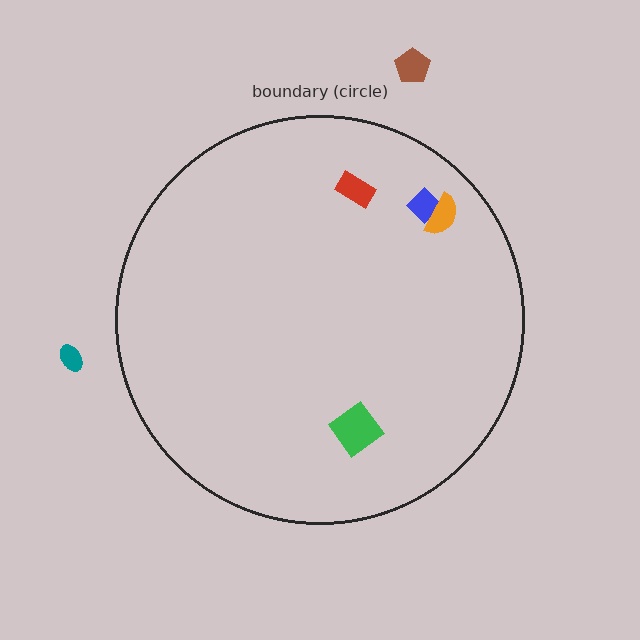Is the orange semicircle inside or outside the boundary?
Inside.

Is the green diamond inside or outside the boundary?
Inside.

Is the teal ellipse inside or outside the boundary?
Outside.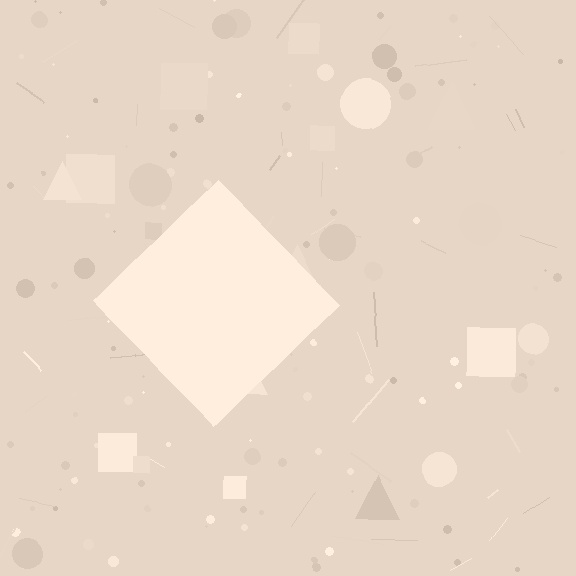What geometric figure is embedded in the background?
A diamond is embedded in the background.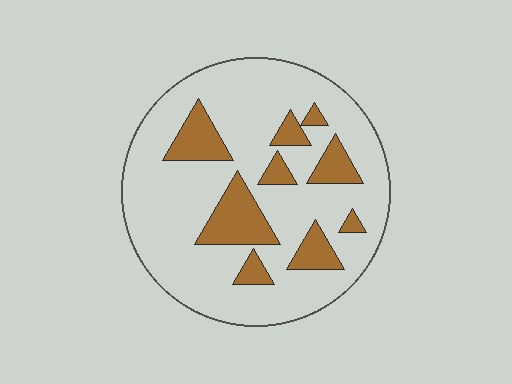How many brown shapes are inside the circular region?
9.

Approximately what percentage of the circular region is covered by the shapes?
Approximately 20%.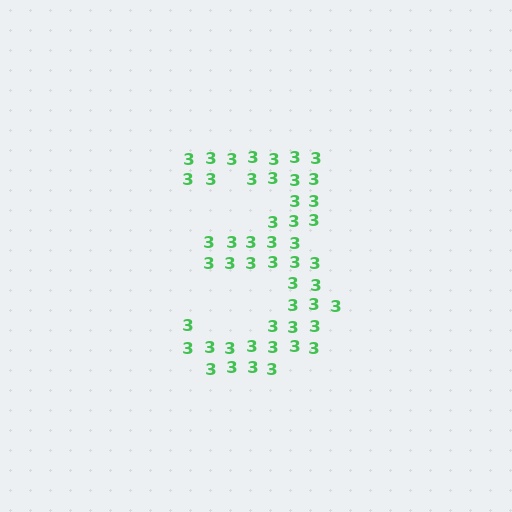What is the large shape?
The large shape is the digit 3.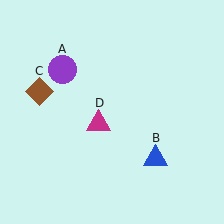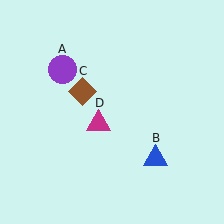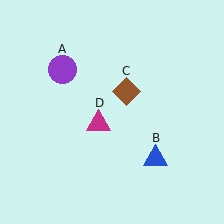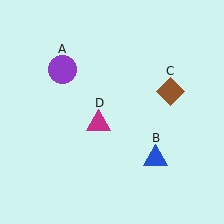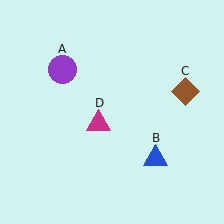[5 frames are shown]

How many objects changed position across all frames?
1 object changed position: brown diamond (object C).